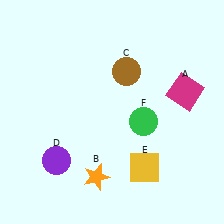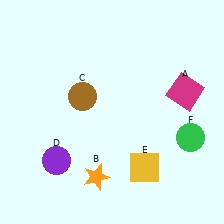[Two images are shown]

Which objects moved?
The objects that moved are: the brown circle (C), the green circle (F).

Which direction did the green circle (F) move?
The green circle (F) moved right.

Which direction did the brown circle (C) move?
The brown circle (C) moved left.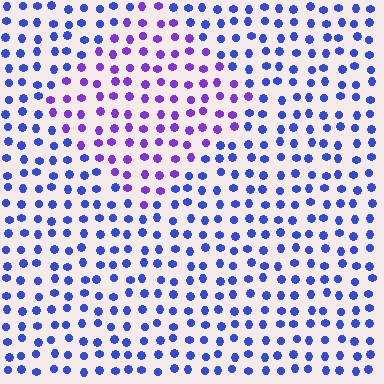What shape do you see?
I see a diamond.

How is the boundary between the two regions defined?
The boundary is defined purely by a slight shift in hue (about 39 degrees). Spacing, size, and orientation are identical on both sides.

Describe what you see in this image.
The image is filled with small blue elements in a uniform arrangement. A diamond-shaped region is visible where the elements are tinted to a slightly different hue, forming a subtle color boundary.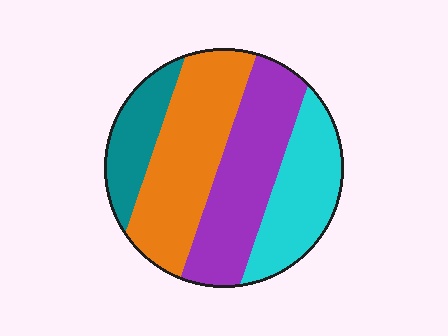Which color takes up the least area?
Teal, at roughly 15%.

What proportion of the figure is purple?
Purple takes up about one third (1/3) of the figure.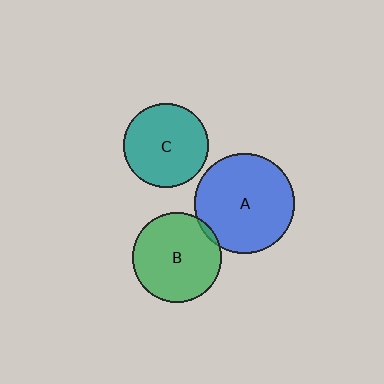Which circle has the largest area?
Circle A (blue).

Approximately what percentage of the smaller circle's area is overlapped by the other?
Approximately 5%.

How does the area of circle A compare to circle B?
Approximately 1.2 times.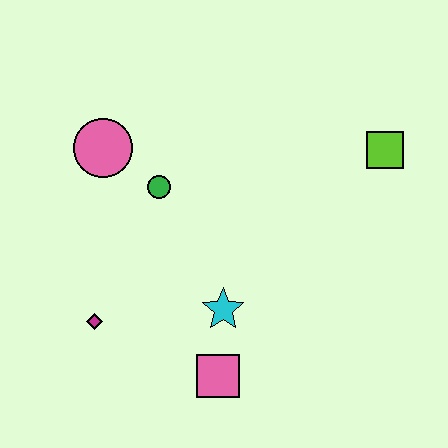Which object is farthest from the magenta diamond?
The lime square is farthest from the magenta diamond.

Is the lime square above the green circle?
Yes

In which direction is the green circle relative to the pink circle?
The green circle is to the right of the pink circle.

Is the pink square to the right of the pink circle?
Yes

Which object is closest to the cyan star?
The pink square is closest to the cyan star.